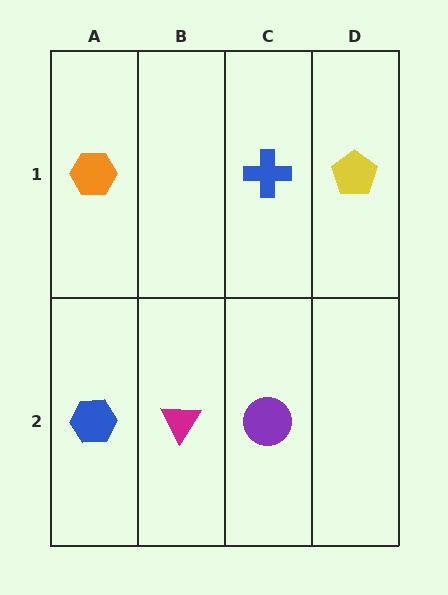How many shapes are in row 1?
3 shapes.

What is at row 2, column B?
A magenta triangle.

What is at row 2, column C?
A purple circle.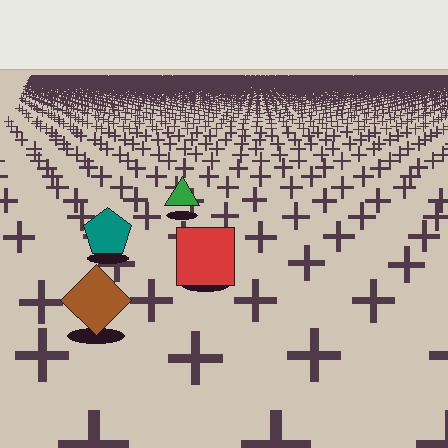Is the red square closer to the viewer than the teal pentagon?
Yes. The red square is closer — you can tell from the texture gradient: the ground texture is coarser near it.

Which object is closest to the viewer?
The brown diamond is closest. The texture marks near it are larger and more spread out.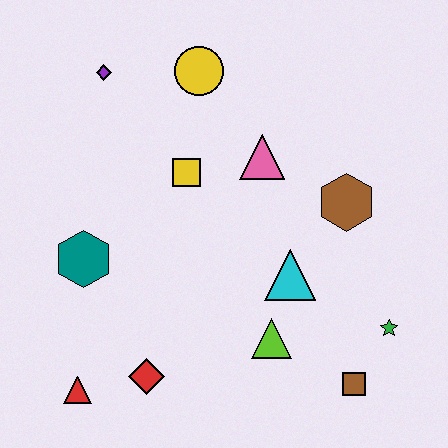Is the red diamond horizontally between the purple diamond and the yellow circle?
Yes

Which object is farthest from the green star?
The purple diamond is farthest from the green star.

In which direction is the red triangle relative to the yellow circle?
The red triangle is below the yellow circle.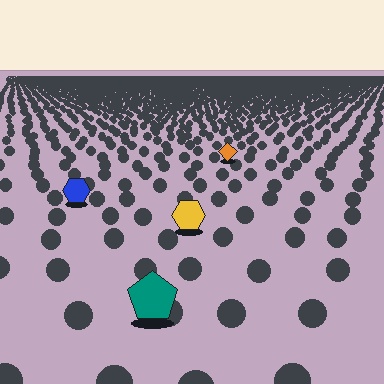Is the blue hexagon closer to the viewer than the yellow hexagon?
No. The yellow hexagon is closer — you can tell from the texture gradient: the ground texture is coarser near it.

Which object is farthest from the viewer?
The orange diamond is farthest from the viewer. It appears smaller and the ground texture around it is denser.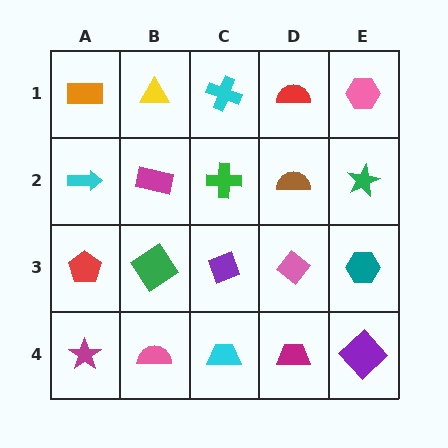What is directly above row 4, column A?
A red pentagon.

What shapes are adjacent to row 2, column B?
A yellow triangle (row 1, column B), a green diamond (row 3, column B), a cyan arrow (row 2, column A), a green cross (row 2, column C).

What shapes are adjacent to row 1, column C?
A green cross (row 2, column C), a yellow triangle (row 1, column B), a red semicircle (row 1, column D).